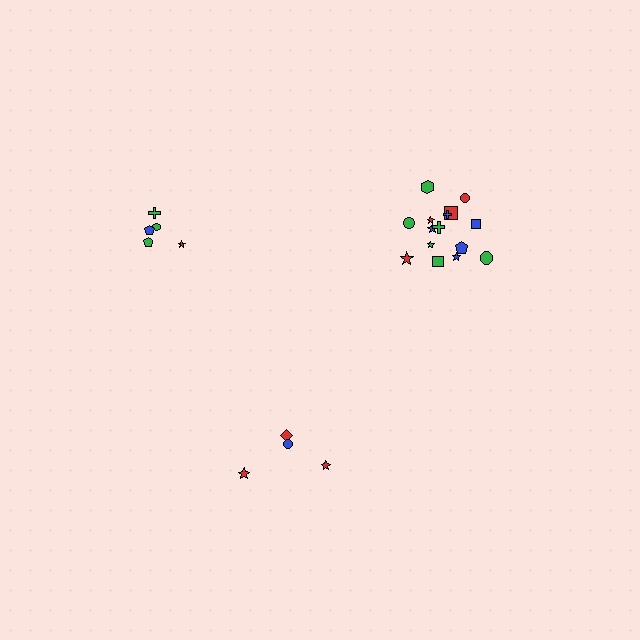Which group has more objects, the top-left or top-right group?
The top-right group.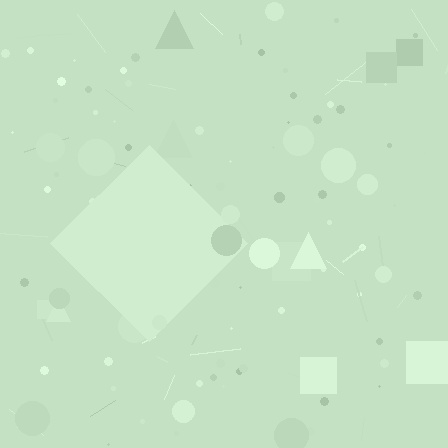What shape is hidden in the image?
A diamond is hidden in the image.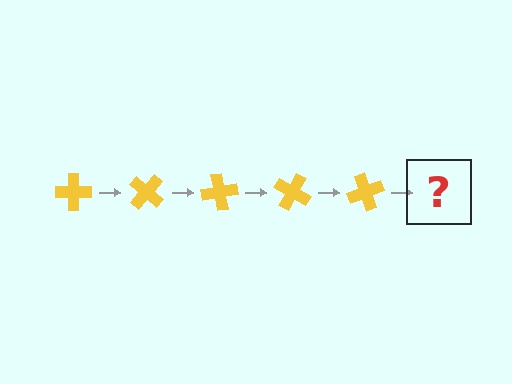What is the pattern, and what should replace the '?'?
The pattern is that the cross rotates 40 degrees each step. The '?' should be a yellow cross rotated 200 degrees.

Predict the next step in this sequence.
The next step is a yellow cross rotated 200 degrees.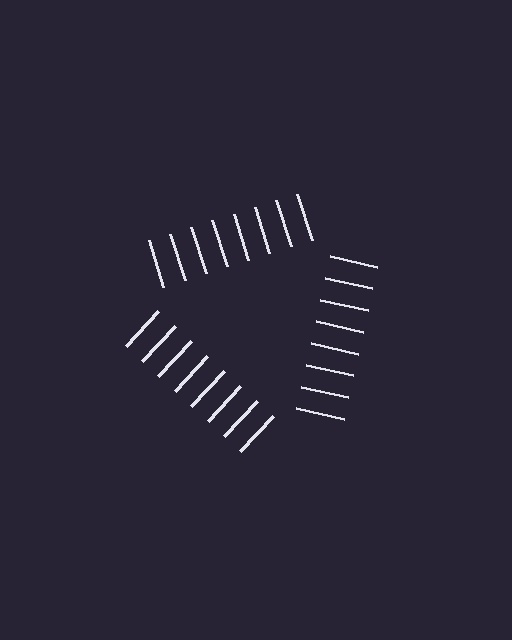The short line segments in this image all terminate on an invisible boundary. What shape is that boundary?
An illusory triangle — the line segments terminate on its edges but no continuous stroke is drawn.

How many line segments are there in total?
24 — 8 along each of the 3 edges.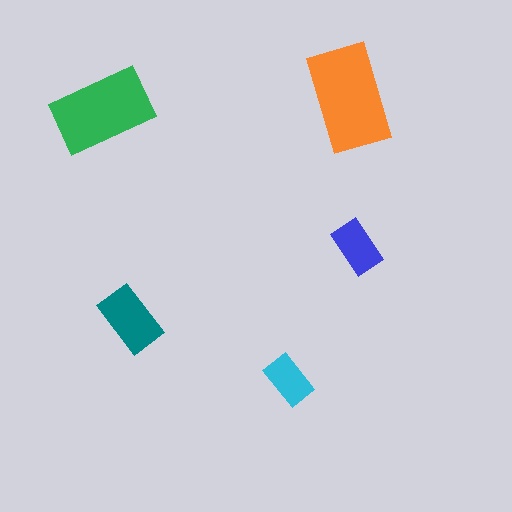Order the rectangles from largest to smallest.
the orange one, the green one, the teal one, the blue one, the cyan one.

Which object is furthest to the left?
The green rectangle is leftmost.